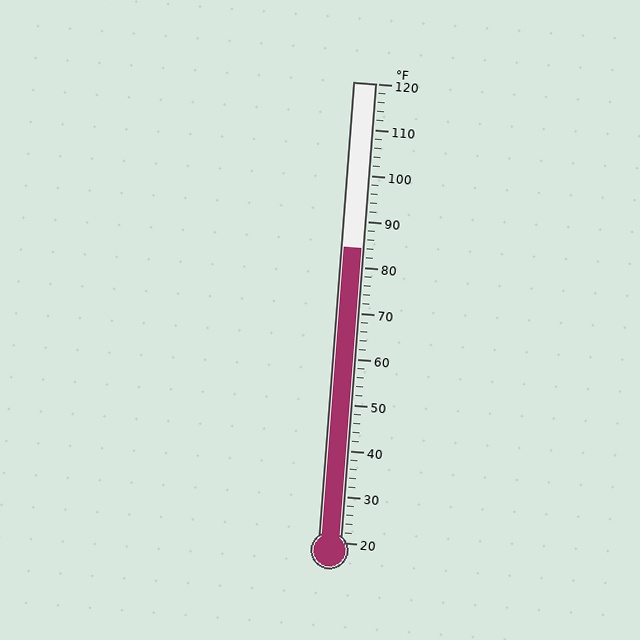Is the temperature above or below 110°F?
The temperature is below 110°F.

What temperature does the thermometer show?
The thermometer shows approximately 84°F.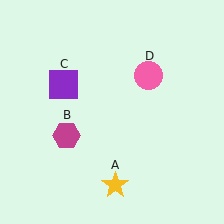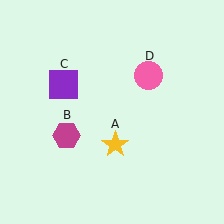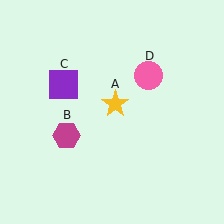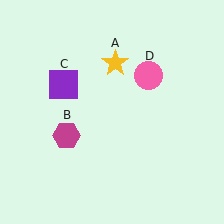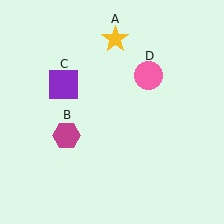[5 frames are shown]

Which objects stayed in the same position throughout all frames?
Magenta hexagon (object B) and purple square (object C) and pink circle (object D) remained stationary.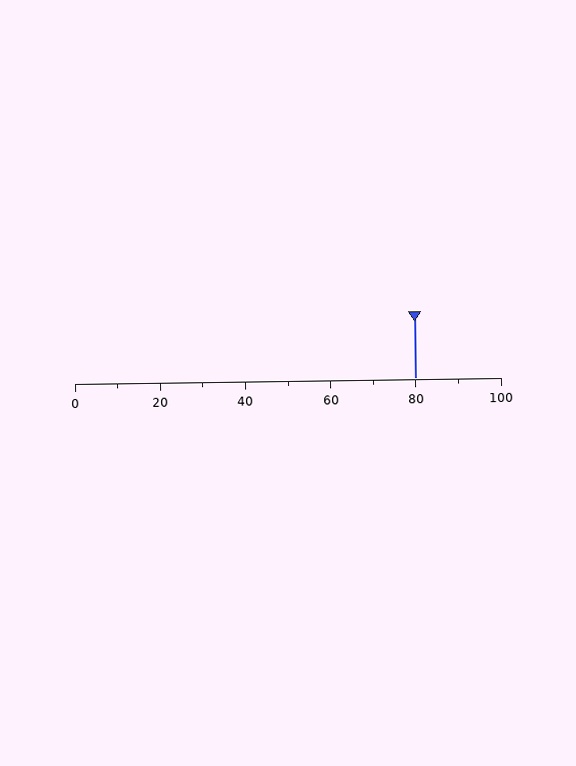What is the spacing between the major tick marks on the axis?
The major ticks are spaced 20 apart.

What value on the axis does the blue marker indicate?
The marker indicates approximately 80.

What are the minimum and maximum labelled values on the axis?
The axis runs from 0 to 100.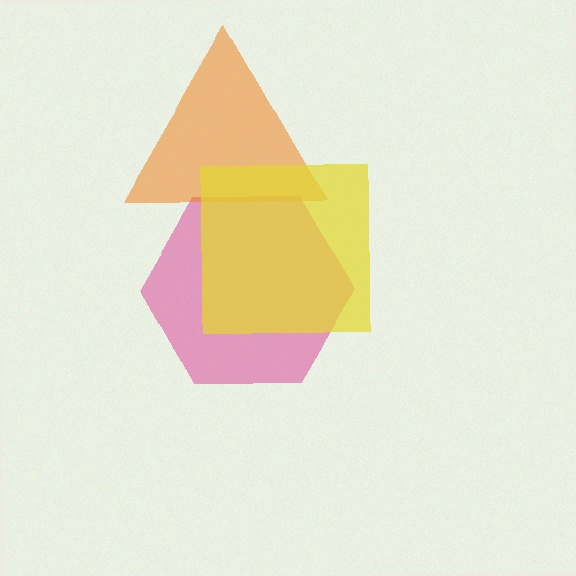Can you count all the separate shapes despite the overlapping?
Yes, there are 3 separate shapes.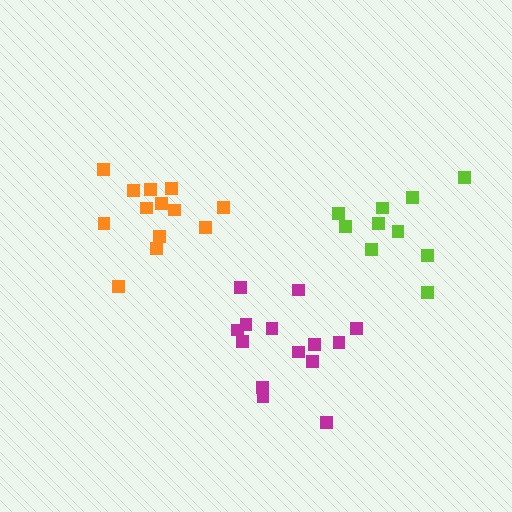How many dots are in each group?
Group 1: 10 dots, Group 2: 13 dots, Group 3: 14 dots (37 total).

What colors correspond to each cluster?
The clusters are colored: lime, orange, magenta.